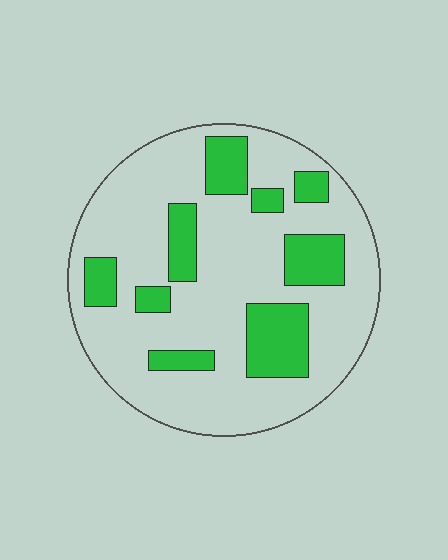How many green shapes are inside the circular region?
9.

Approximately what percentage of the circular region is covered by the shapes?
Approximately 25%.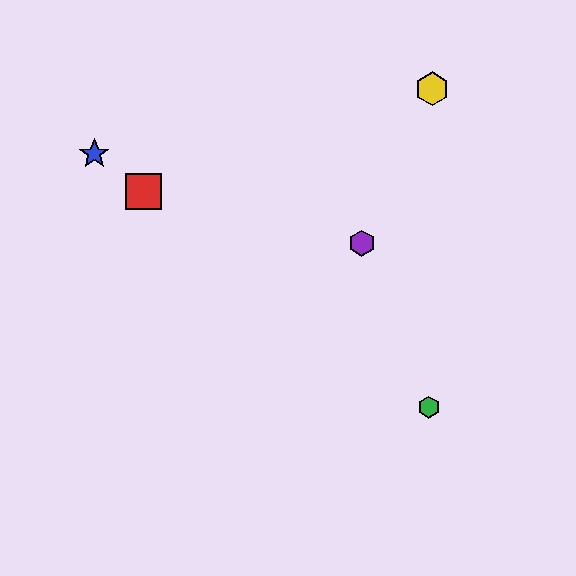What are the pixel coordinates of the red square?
The red square is at (144, 191).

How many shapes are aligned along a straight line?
3 shapes (the red square, the blue star, the green hexagon) are aligned along a straight line.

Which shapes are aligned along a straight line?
The red square, the blue star, the green hexagon are aligned along a straight line.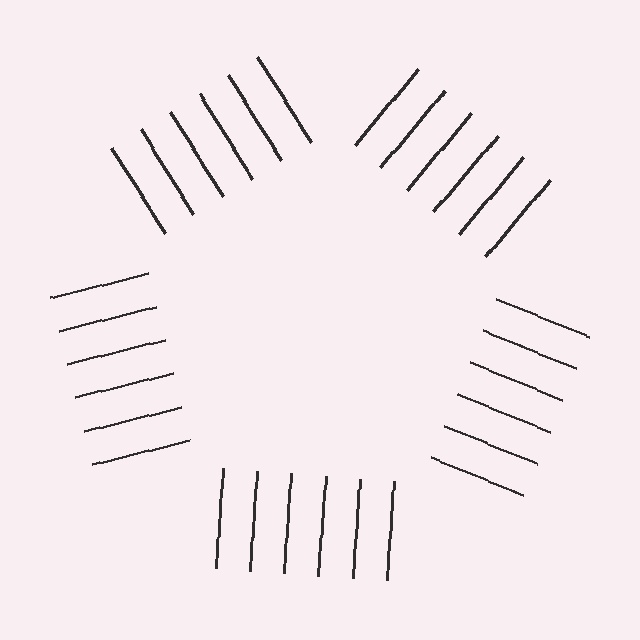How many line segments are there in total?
30 — 6 along each of the 5 edges.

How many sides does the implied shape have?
5 sides — the line-ends trace a pentagon.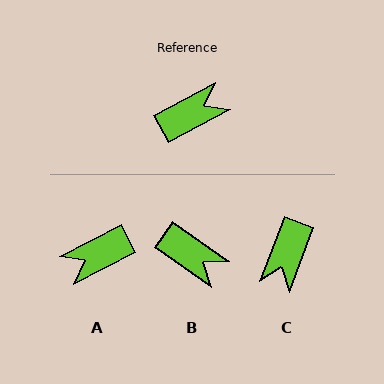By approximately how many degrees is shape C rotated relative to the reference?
Approximately 139 degrees clockwise.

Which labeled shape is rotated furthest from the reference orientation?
A, about 179 degrees away.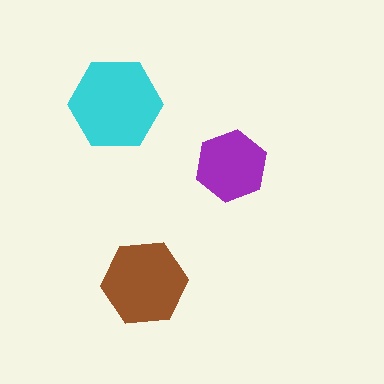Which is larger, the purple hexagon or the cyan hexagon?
The cyan one.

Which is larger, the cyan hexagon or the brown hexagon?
The cyan one.